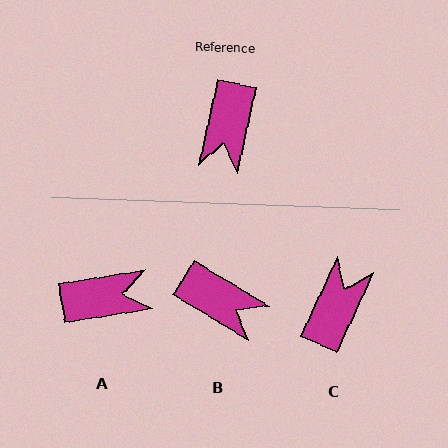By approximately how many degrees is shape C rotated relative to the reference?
Approximately 168 degrees counter-clockwise.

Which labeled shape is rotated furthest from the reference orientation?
C, about 168 degrees away.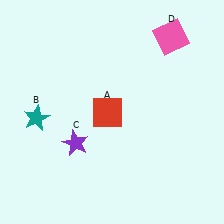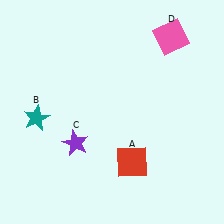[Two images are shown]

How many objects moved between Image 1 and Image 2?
1 object moved between the two images.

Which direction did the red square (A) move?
The red square (A) moved down.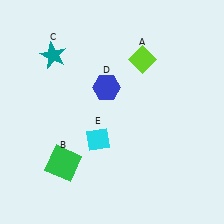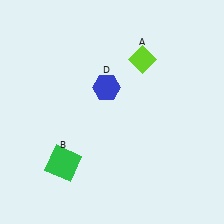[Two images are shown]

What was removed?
The cyan diamond (E), the teal star (C) were removed in Image 2.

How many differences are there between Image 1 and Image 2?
There are 2 differences between the two images.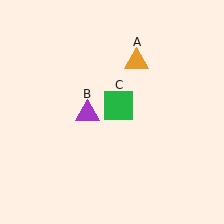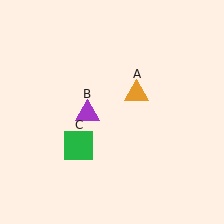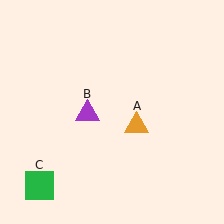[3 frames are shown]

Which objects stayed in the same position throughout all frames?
Purple triangle (object B) remained stationary.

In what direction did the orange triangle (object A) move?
The orange triangle (object A) moved down.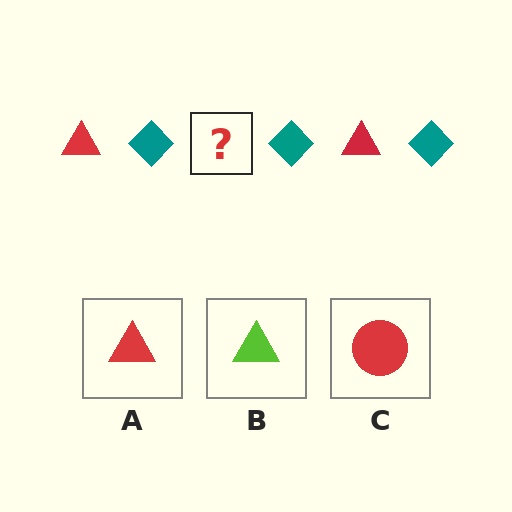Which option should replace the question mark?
Option A.